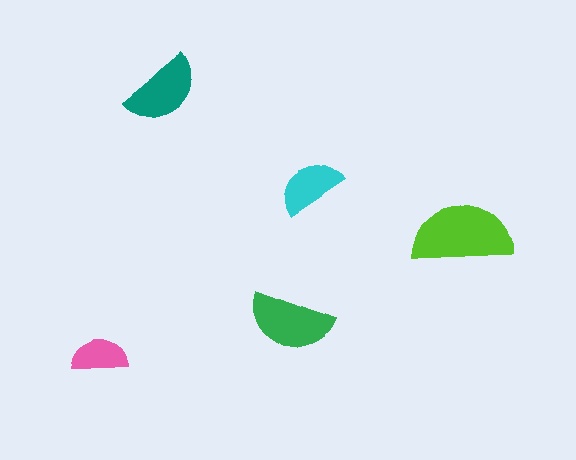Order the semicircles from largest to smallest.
the lime one, the green one, the teal one, the cyan one, the pink one.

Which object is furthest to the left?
The pink semicircle is leftmost.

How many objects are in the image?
There are 5 objects in the image.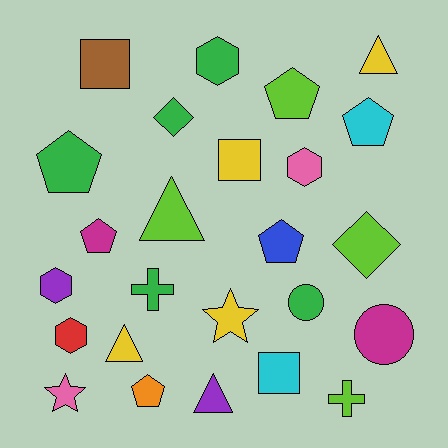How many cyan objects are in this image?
There are 2 cyan objects.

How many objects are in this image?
There are 25 objects.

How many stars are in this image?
There are 2 stars.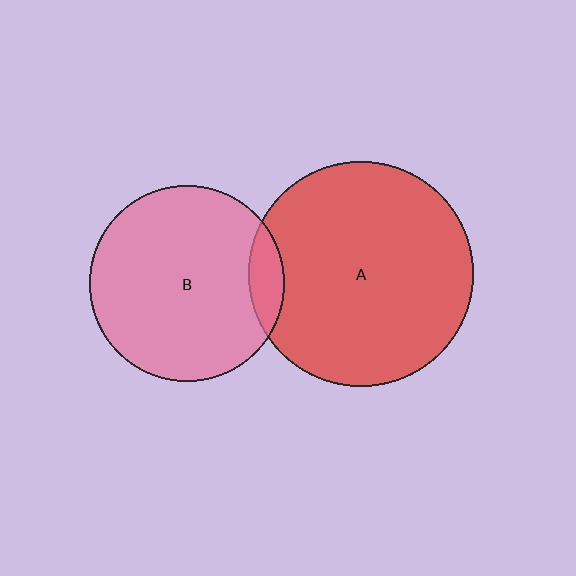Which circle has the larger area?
Circle A (red).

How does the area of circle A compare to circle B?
Approximately 1.3 times.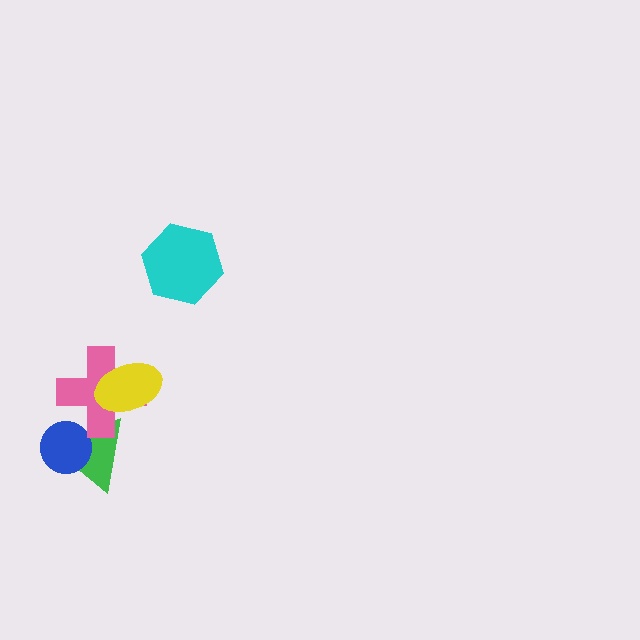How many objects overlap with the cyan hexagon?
0 objects overlap with the cyan hexagon.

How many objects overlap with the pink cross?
2 objects overlap with the pink cross.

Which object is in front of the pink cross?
The yellow ellipse is in front of the pink cross.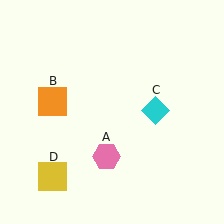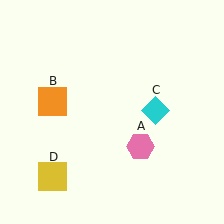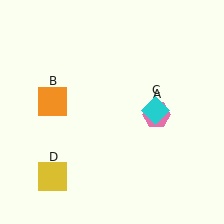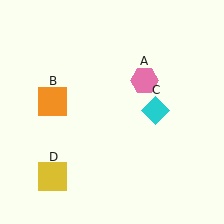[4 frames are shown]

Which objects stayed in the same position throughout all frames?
Orange square (object B) and cyan diamond (object C) and yellow square (object D) remained stationary.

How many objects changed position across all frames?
1 object changed position: pink hexagon (object A).